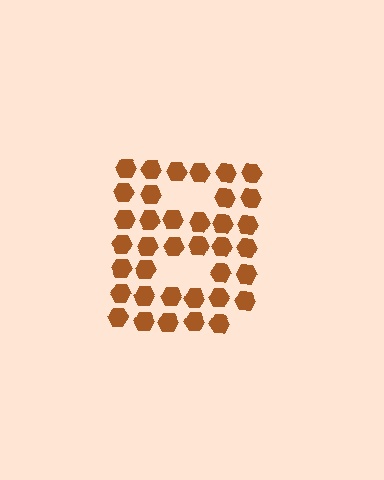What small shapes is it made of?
It is made of small hexagons.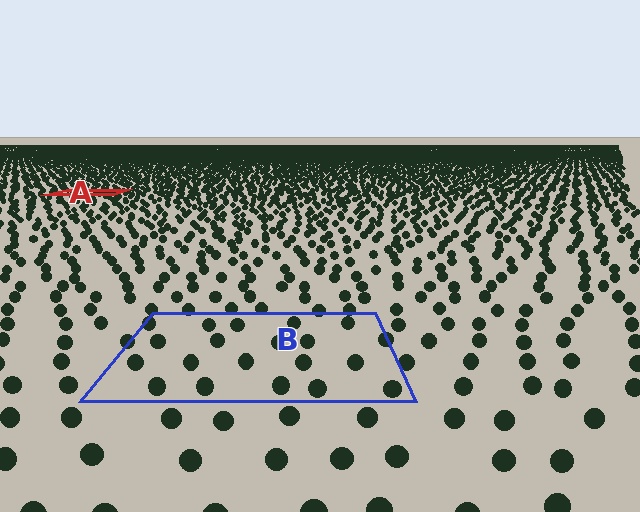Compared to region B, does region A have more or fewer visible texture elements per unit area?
Region A has more texture elements per unit area — they are packed more densely because it is farther away.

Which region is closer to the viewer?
Region B is closer. The texture elements there are larger and more spread out.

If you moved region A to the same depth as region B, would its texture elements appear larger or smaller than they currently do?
They would appear larger. At a closer depth, the same texture elements are projected at a bigger on-screen size.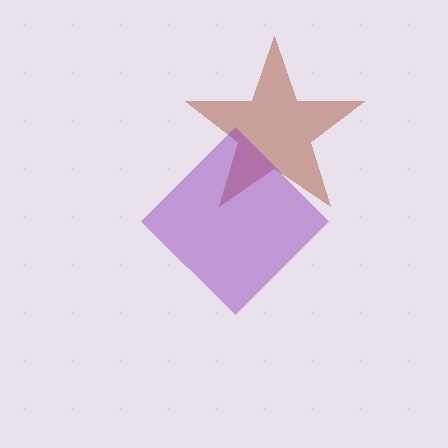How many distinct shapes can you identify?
There are 2 distinct shapes: a brown star, a purple diamond.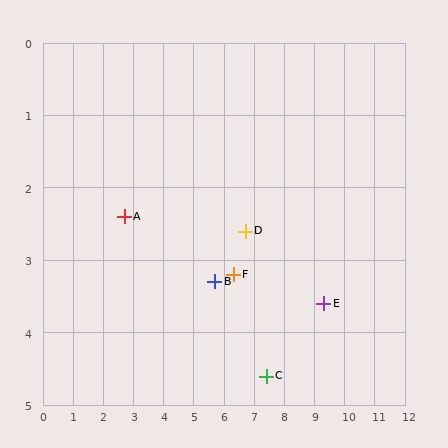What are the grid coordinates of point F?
Point F is at approximately (6.3, 3.2).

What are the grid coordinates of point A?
Point A is at approximately (2.7, 2.4).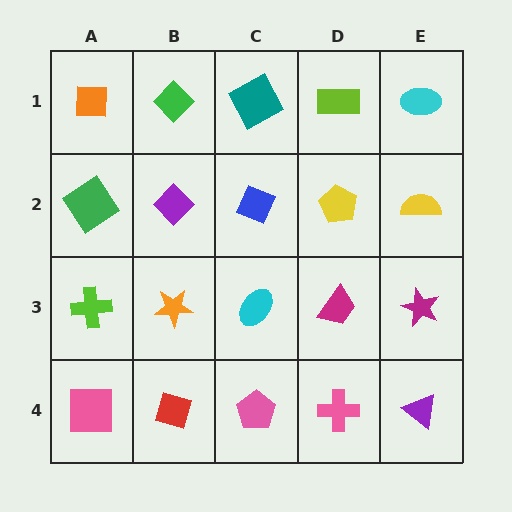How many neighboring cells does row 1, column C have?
3.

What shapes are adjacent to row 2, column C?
A teal square (row 1, column C), a cyan ellipse (row 3, column C), a purple diamond (row 2, column B), a yellow pentagon (row 2, column D).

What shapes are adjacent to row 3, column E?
A yellow semicircle (row 2, column E), a purple triangle (row 4, column E), a magenta trapezoid (row 3, column D).